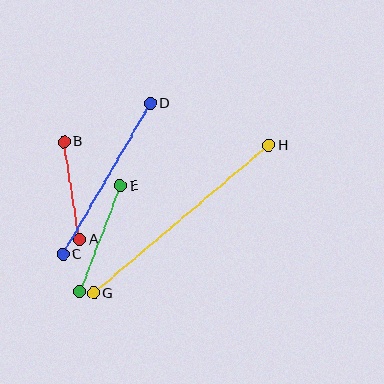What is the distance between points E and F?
The distance is approximately 113 pixels.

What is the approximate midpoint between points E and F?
The midpoint is at approximately (100, 239) pixels.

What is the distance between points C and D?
The distance is approximately 175 pixels.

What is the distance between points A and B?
The distance is approximately 100 pixels.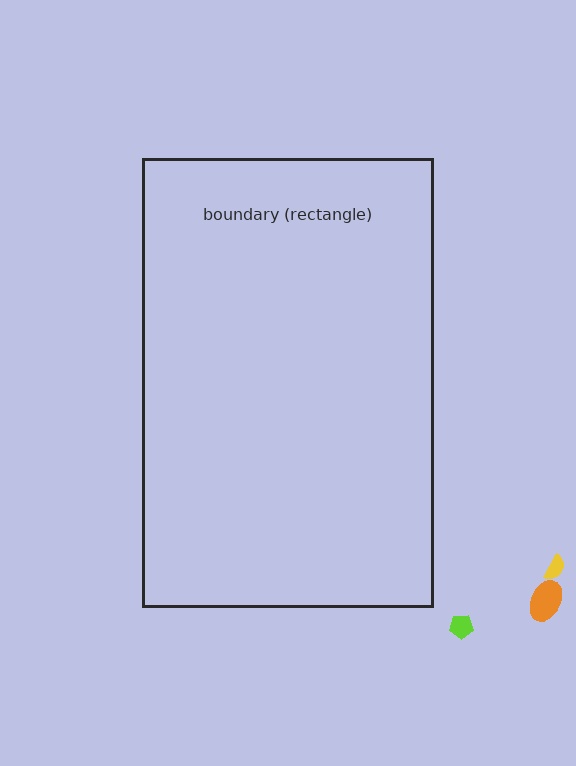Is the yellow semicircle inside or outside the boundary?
Outside.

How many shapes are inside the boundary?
0 inside, 3 outside.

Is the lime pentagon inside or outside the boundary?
Outside.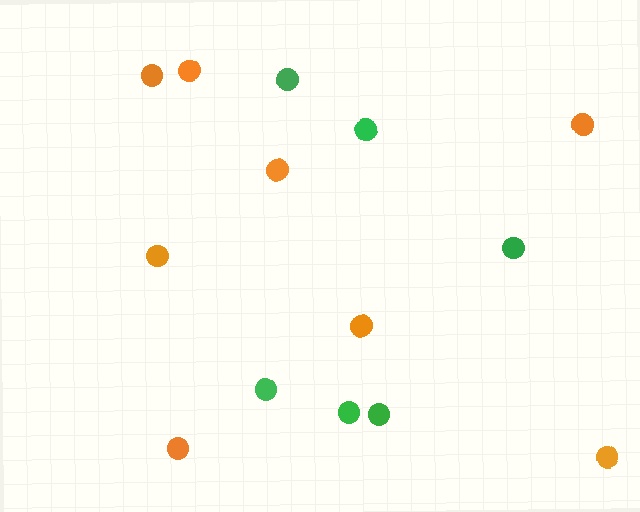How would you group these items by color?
There are 2 groups: one group of orange circles (8) and one group of green circles (6).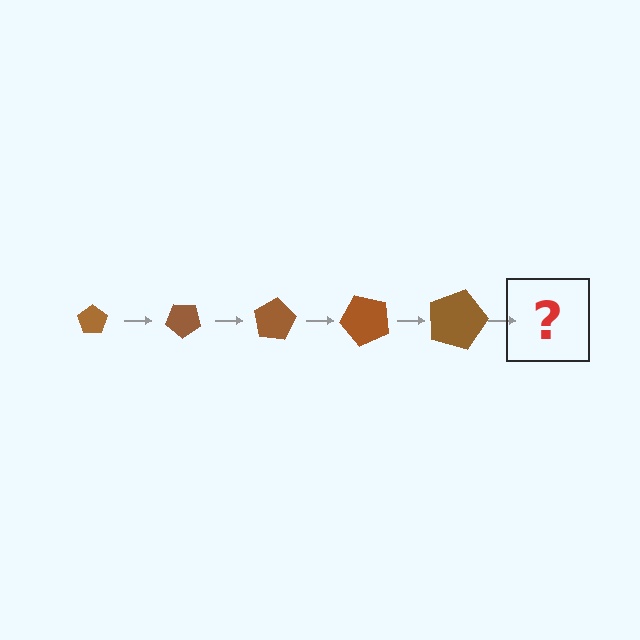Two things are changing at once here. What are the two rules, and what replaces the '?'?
The two rules are that the pentagon grows larger each step and it rotates 40 degrees each step. The '?' should be a pentagon, larger than the previous one and rotated 200 degrees from the start.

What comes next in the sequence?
The next element should be a pentagon, larger than the previous one and rotated 200 degrees from the start.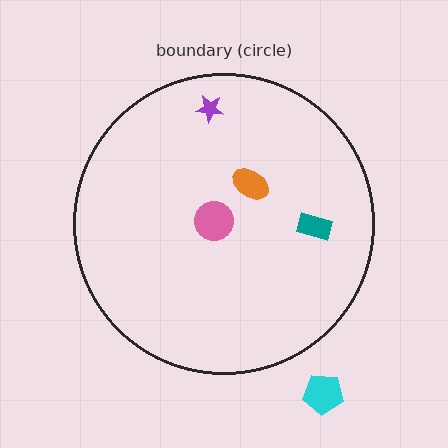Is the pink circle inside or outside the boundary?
Inside.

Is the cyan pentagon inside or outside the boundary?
Outside.